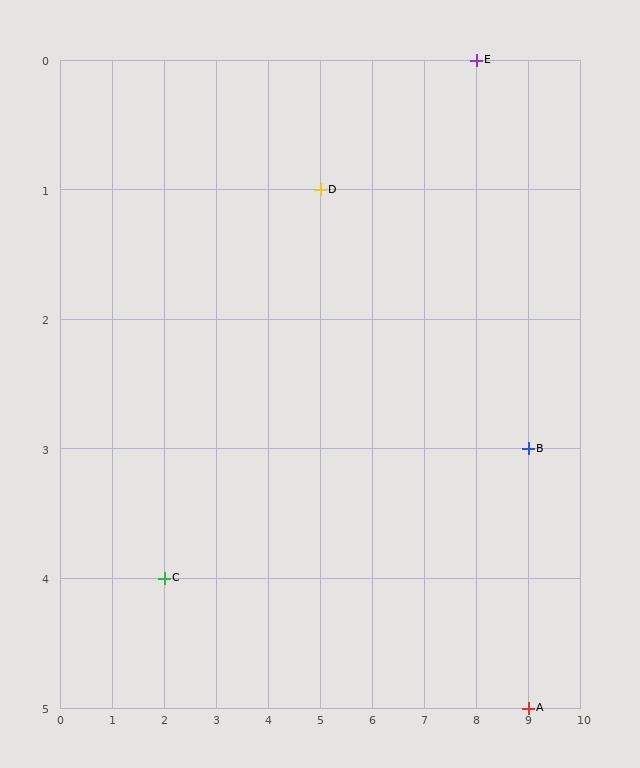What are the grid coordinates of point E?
Point E is at grid coordinates (8, 0).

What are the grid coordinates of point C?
Point C is at grid coordinates (2, 4).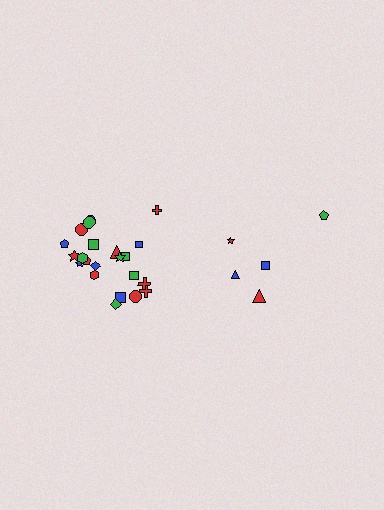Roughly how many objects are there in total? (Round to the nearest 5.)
Roughly 25 objects in total.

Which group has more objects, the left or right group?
The left group.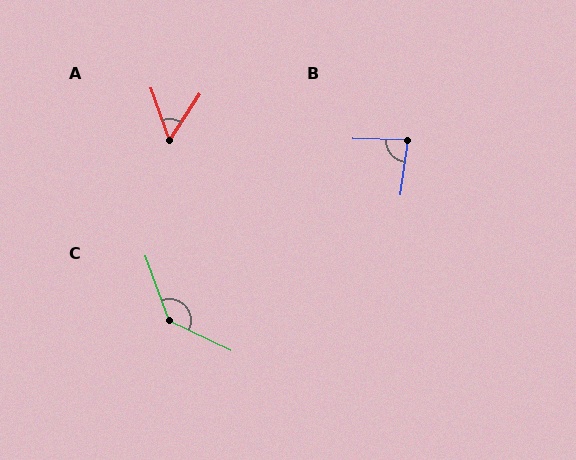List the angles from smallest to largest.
A (53°), B (84°), C (136°).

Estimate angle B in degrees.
Approximately 84 degrees.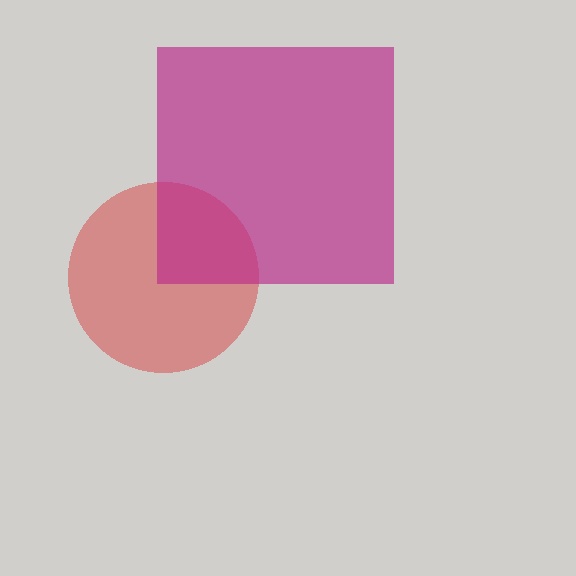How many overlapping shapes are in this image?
There are 2 overlapping shapes in the image.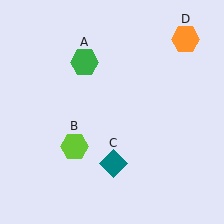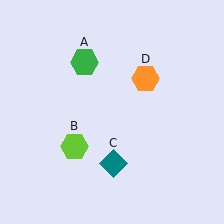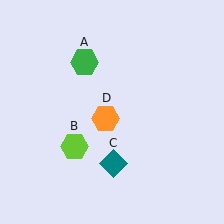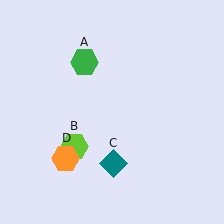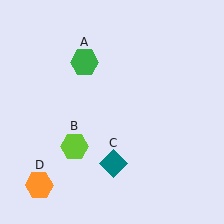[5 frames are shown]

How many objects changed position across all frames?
1 object changed position: orange hexagon (object D).